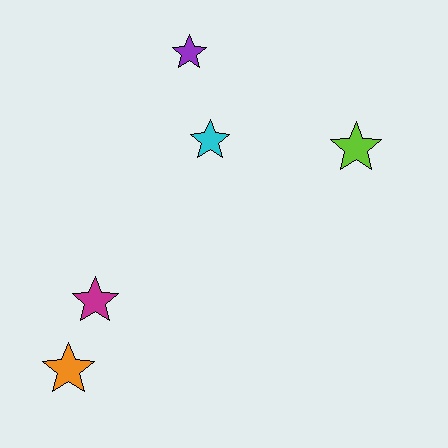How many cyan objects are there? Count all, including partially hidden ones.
There is 1 cyan object.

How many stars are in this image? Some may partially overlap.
There are 5 stars.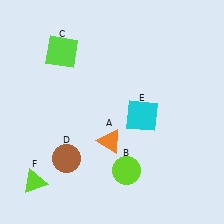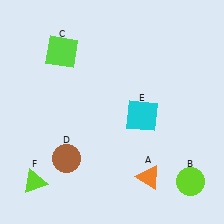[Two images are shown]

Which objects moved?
The objects that moved are: the orange triangle (A), the lime circle (B).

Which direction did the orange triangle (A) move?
The orange triangle (A) moved right.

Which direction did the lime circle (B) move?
The lime circle (B) moved right.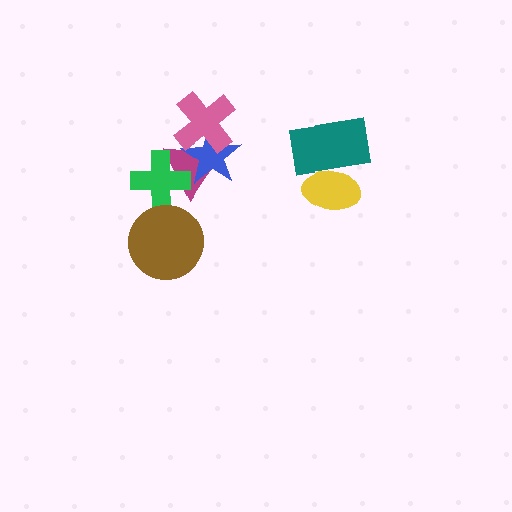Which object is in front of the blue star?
The pink cross is in front of the blue star.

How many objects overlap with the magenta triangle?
3 objects overlap with the magenta triangle.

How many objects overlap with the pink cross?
2 objects overlap with the pink cross.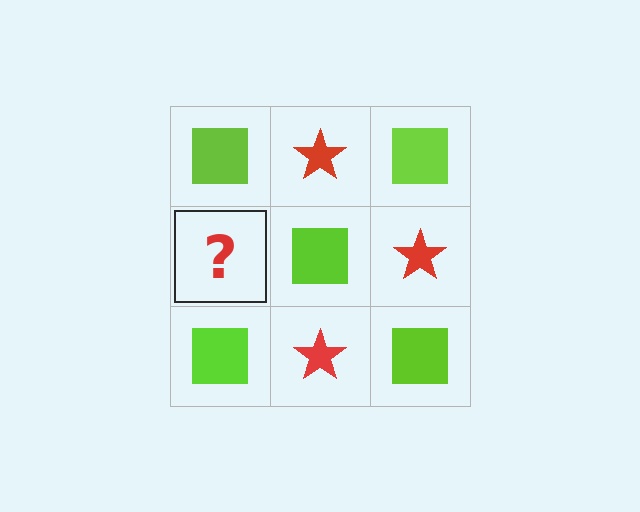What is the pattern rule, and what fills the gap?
The rule is that it alternates lime square and red star in a checkerboard pattern. The gap should be filled with a red star.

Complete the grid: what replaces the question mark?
The question mark should be replaced with a red star.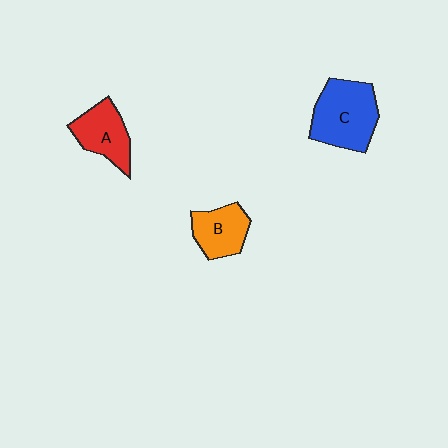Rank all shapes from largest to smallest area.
From largest to smallest: C (blue), A (red), B (orange).